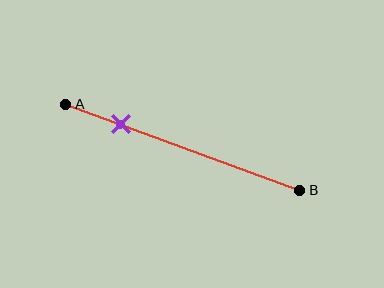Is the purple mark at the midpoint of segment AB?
No, the mark is at about 25% from A, not at the 50% midpoint.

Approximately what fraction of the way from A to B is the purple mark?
The purple mark is approximately 25% of the way from A to B.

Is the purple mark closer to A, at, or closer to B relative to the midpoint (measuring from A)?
The purple mark is closer to point A than the midpoint of segment AB.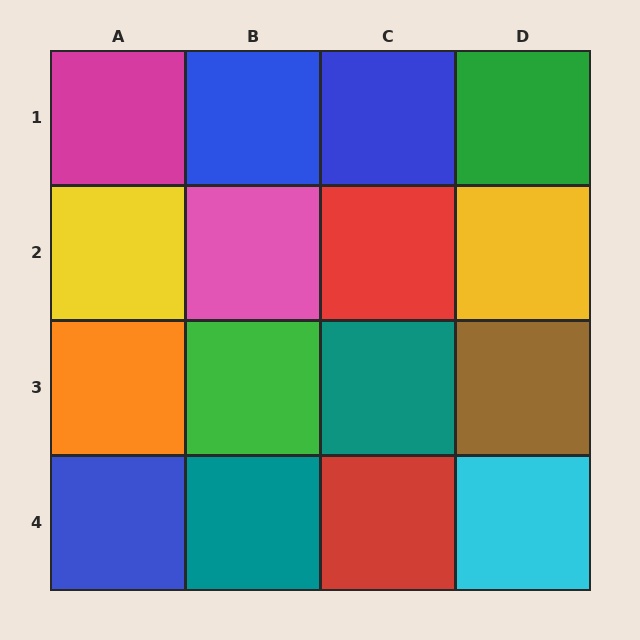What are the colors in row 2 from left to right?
Yellow, pink, red, yellow.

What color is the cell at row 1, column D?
Green.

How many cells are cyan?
1 cell is cyan.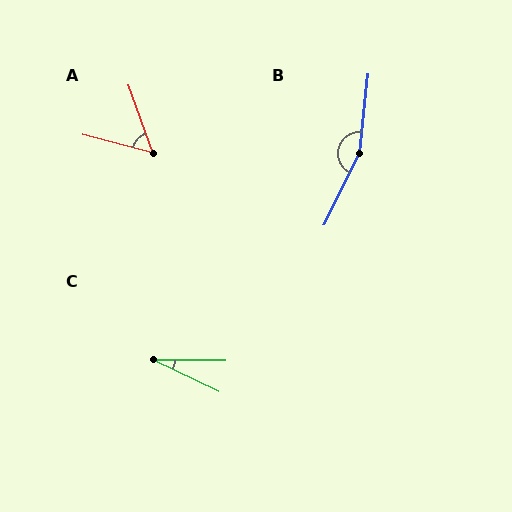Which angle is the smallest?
C, at approximately 25 degrees.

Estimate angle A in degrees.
Approximately 55 degrees.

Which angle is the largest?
B, at approximately 160 degrees.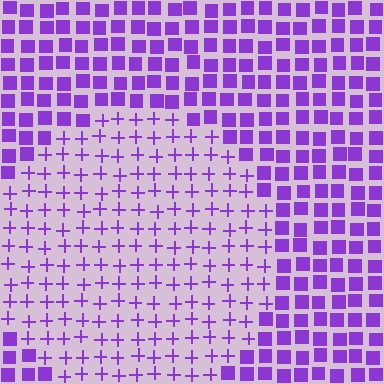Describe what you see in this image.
The image is filled with small purple elements arranged in a uniform grid. A circle-shaped region contains plus signs, while the surrounding area contains squares. The boundary is defined purely by the change in element shape.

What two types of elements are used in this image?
The image uses plus signs inside the circle region and squares outside it.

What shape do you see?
I see a circle.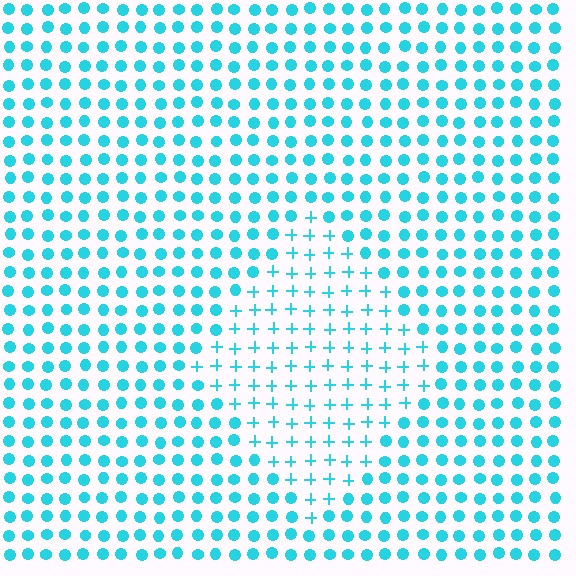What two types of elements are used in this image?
The image uses plus signs inside the diamond region and circles outside it.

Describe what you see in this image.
The image is filled with small cyan elements arranged in a uniform grid. A diamond-shaped region contains plus signs, while the surrounding area contains circles. The boundary is defined purely by the change in element shape.